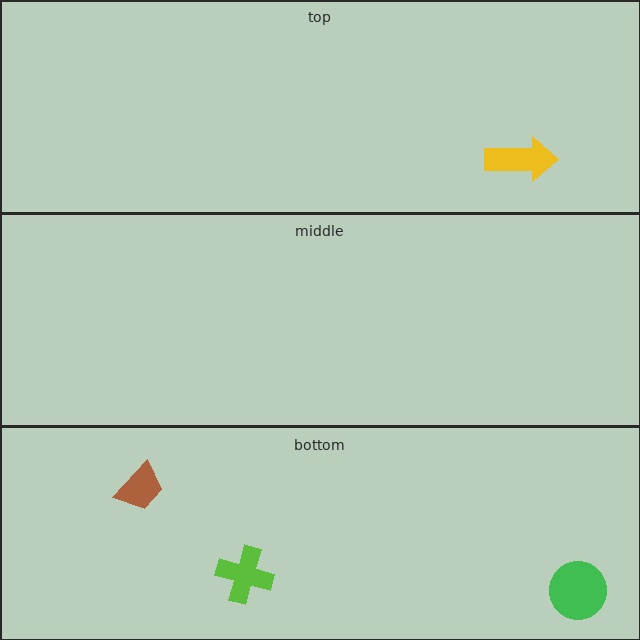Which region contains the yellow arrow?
The top region.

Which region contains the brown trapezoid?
The bottom region.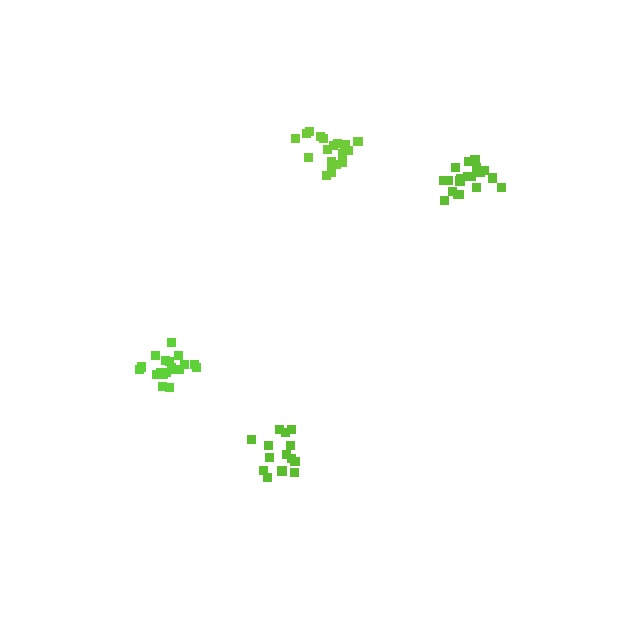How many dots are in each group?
Group 1: 19 dots, Group 2: 19 dots, Group 3: 20 dots, Group 4: 14 dots (72 total).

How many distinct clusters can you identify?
There are 4 distinct clusters.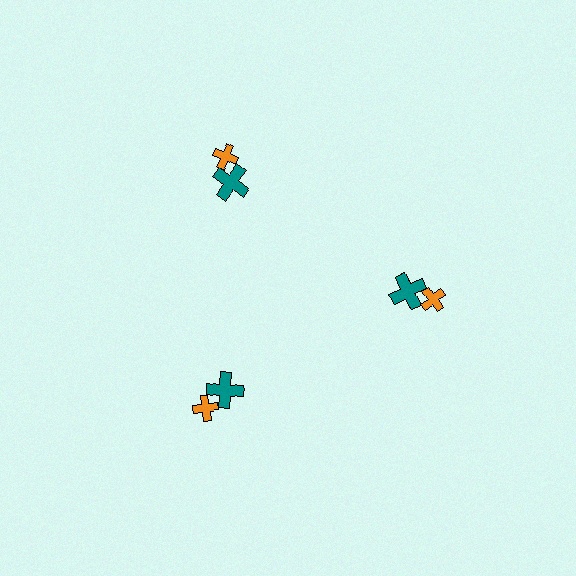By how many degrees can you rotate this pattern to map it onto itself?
The pattern maps onto itself every 120 degrees of rotation.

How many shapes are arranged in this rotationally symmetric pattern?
There are 6 shapes, arranged in 3 groups of 2.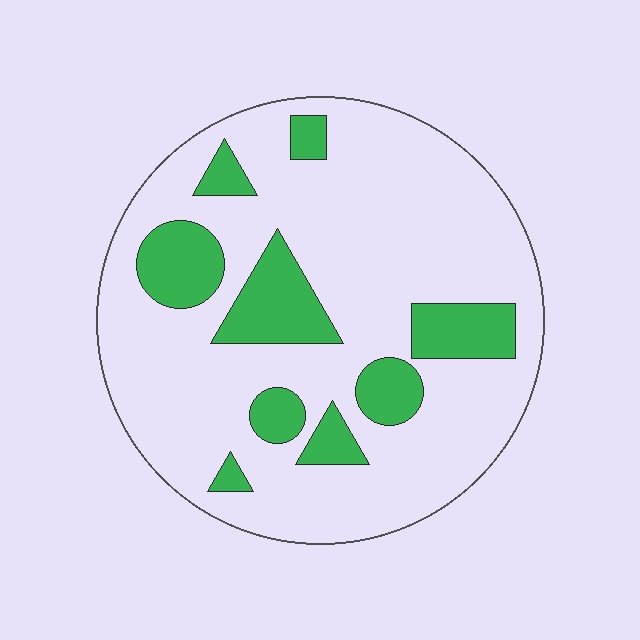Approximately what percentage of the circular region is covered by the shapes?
Approximately 20%.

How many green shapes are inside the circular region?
9.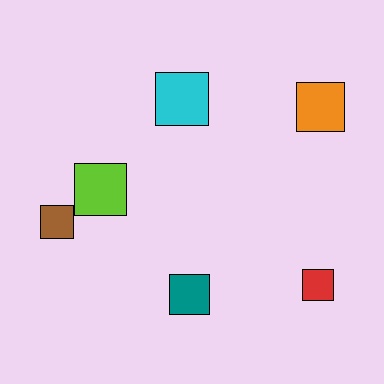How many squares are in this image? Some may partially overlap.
There are 6 squares.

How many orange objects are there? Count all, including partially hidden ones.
There is 1 orange object.